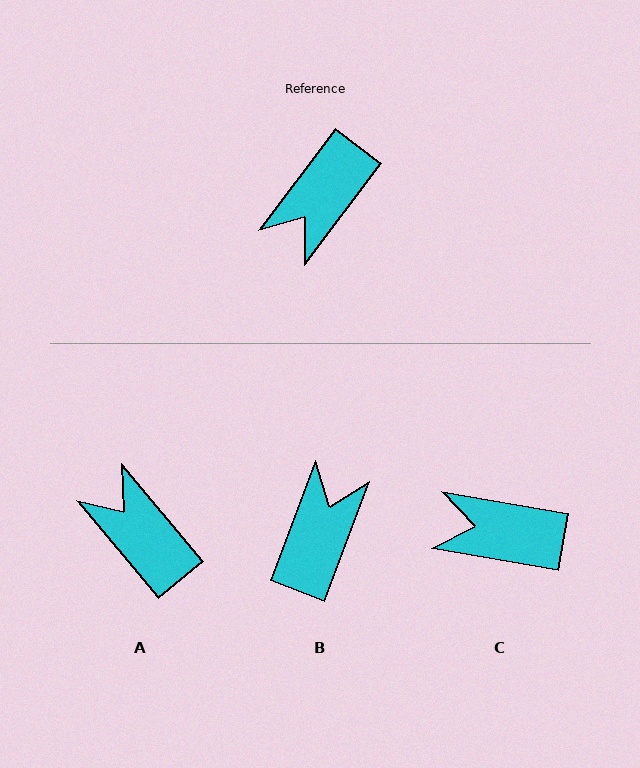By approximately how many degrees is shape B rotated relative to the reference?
Approximately 163 degrees clockwise.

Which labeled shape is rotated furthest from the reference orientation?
B, about 163 degrees away.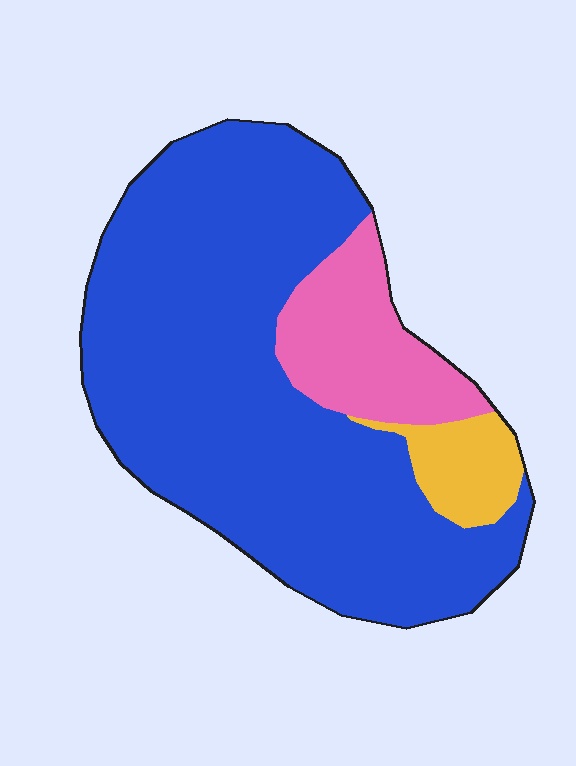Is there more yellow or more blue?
Blue.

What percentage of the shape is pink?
Pink covers around 15% of the shape.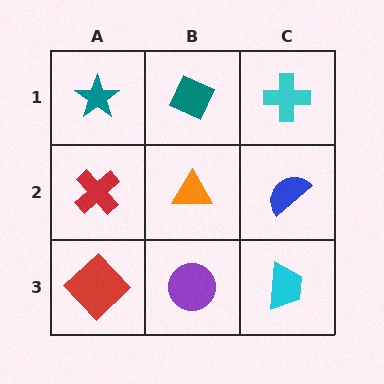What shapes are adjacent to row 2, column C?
A cyan cross (row 1, column C), a cyan trapezoid (row 3, column C), an orange triangle (row 2, column B).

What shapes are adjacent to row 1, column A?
A red cross (row 2, column A), a teal diamond (row 1, column B).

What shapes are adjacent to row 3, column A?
A red cross (row 2, column A), a purple circle (row 3, column B).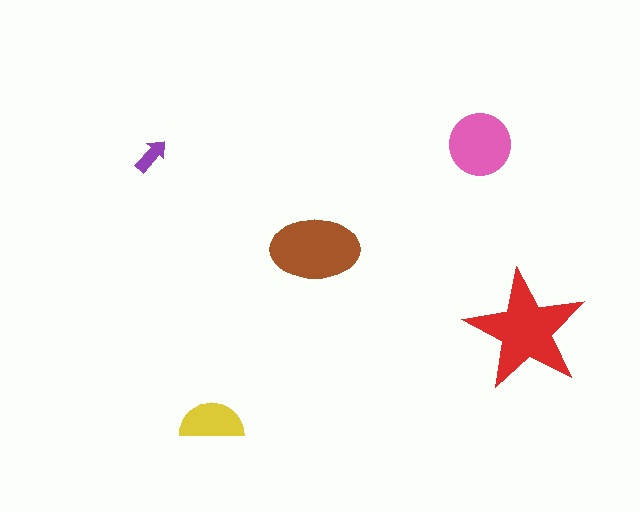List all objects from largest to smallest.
The red star, the brown ellipse, the pink circle, the yellow semicircle, the purple arrow.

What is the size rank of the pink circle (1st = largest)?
3rd.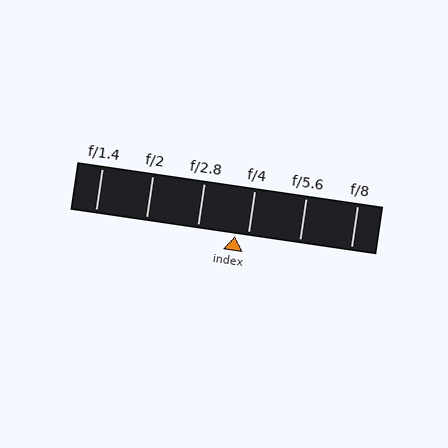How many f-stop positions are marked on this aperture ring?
There are 6 f-stop positions marked.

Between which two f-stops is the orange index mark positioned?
The index mark is between f/2.8 and f/4.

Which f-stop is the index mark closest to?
The index mark is closest to f/4.